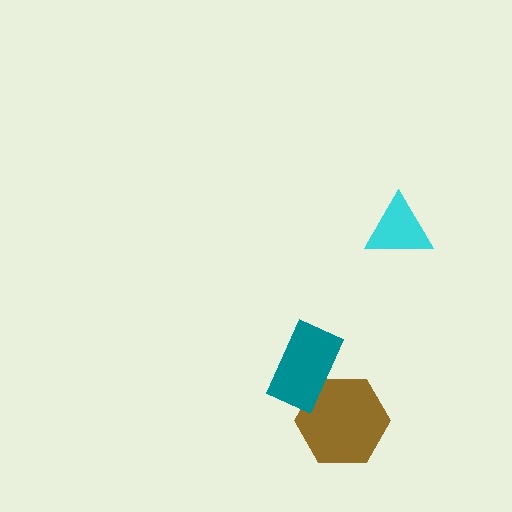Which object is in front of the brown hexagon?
The teal rectangle is in front of the brown hexagon.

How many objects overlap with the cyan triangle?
0 objects overlap with the cyan triangle.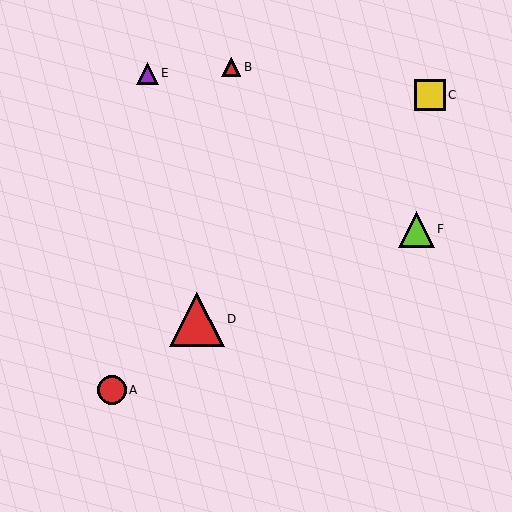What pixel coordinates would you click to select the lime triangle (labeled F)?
Click at (416, 229) to select the lime triangle F.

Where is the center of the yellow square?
The center of the yellow square is at (430, 95).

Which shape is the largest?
The red triangle (labeled D) is the largest.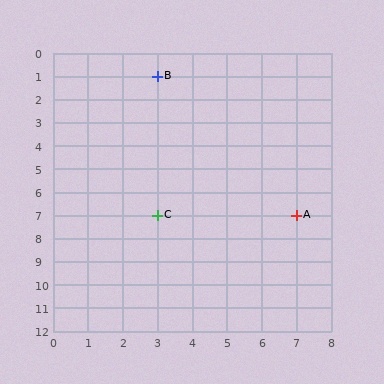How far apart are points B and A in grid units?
Points B and A are 4 columns and 6 rows apart (about 7.2 grid units diagonally).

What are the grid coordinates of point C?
Point C is at grid coordinates (3, 7).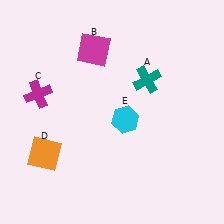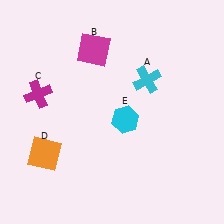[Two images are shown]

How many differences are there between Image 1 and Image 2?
There is 1 difference between the two images.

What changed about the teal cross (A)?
In Image 1, A is teal. In Image 2, it changed to cyan.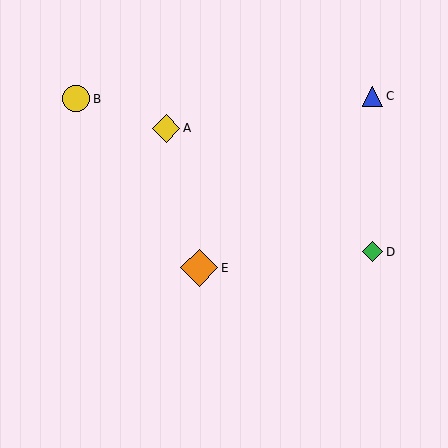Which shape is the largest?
The orange diamond (labeled E) is the largest.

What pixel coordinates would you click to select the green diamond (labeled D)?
Click at (373, 252) to select the green diamond D.